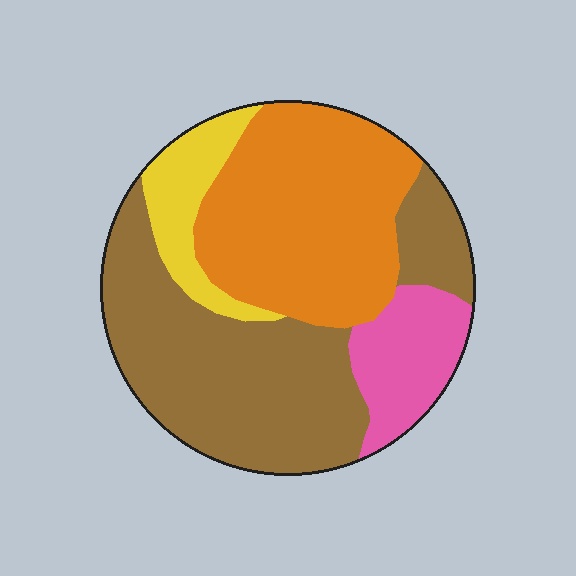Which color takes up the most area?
Brown, at roughly 45%.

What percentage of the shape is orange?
Orange covers roughly 35% of the shape.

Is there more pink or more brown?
Brown.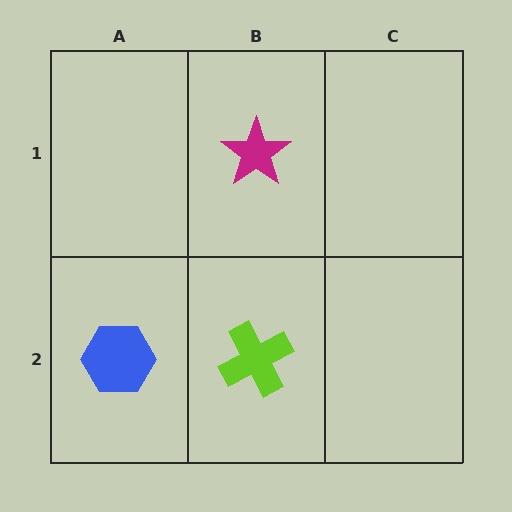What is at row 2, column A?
A blue hexagon.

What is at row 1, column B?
A magenta star.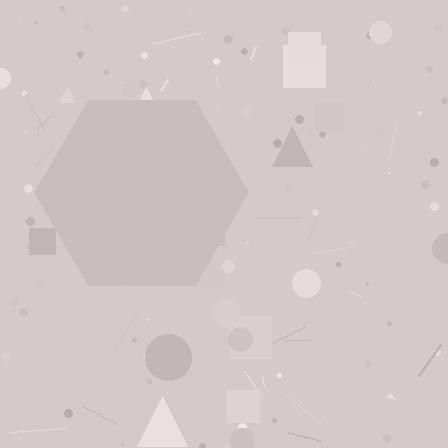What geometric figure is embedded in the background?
A hexagon is embedded in the background.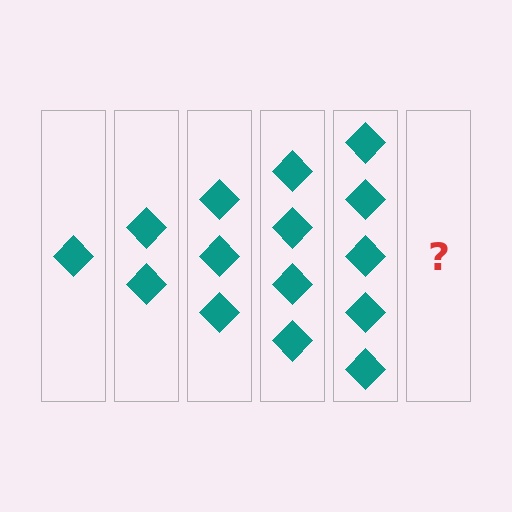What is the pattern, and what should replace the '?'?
The pattern is that each step adds one more diamond. The '?' should be 6 diamonds.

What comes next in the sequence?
The next element should be 6 diamonds.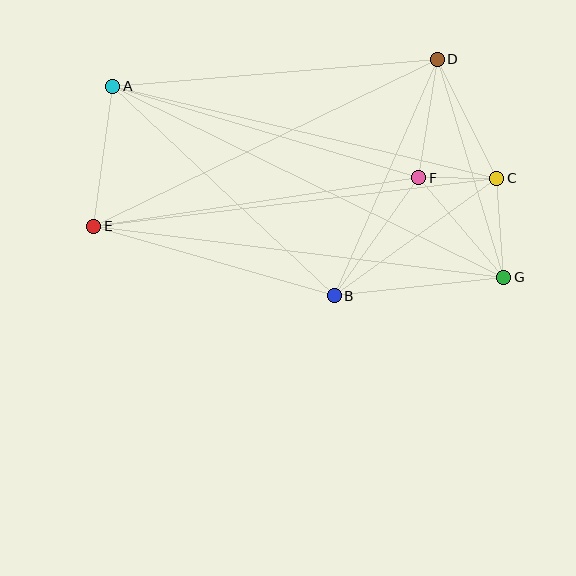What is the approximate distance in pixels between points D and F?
The distance between D and F is approximately 120 pixels.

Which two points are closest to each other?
Points C and F are closest to each other.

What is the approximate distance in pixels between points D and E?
The distance between D and E is approximately 382 pixels.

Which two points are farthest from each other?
Points A and G are farthest from each other.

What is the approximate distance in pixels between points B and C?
The distance between B and C is approximately 201 pixels.